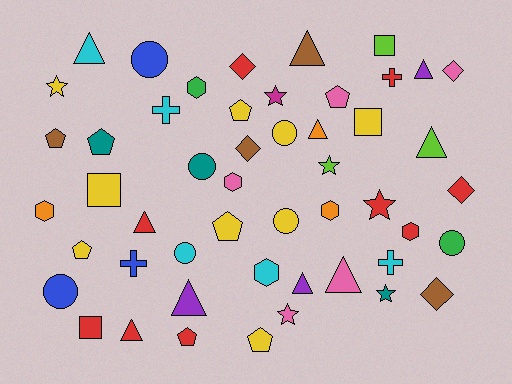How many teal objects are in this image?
There are 3 teal objects.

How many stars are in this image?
There are 6 stars.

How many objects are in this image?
There are 50 objects.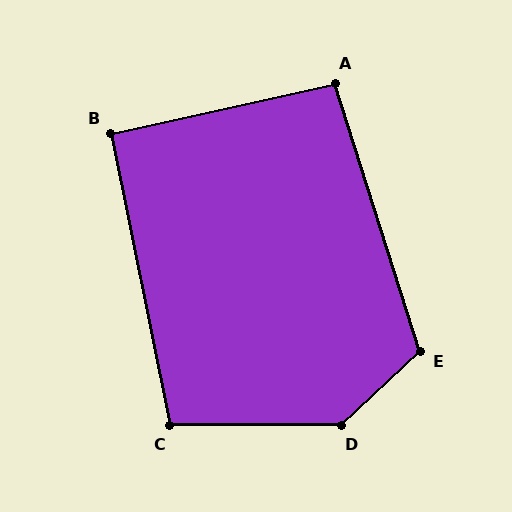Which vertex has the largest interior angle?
D, at approximately 137 degrees.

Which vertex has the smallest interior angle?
B, at approximately 91 degrees.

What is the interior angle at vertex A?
Approximately 95 degrees (approximately right).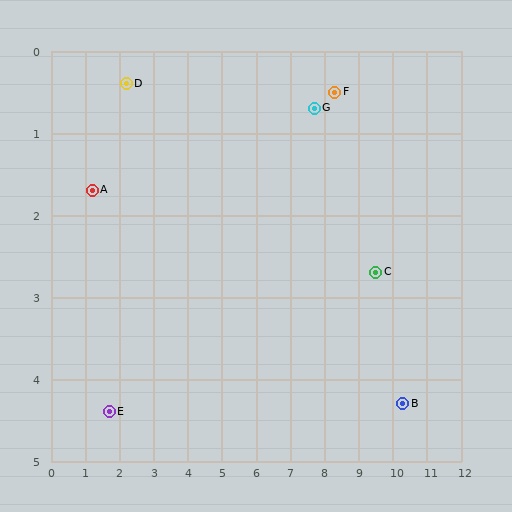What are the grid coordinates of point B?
Point B is at approximately (10.3, 4.3).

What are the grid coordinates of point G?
Point G is at approximately (7.7, 0.7).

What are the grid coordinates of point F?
Point F is at approximately (8.3, 0.5).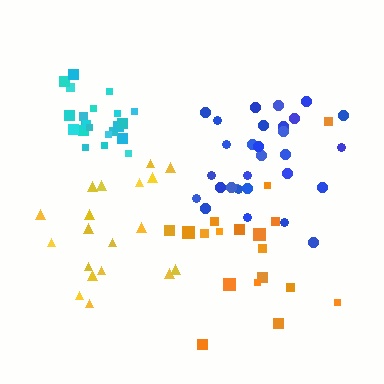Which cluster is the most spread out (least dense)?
Orange.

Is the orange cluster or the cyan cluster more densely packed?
Cyan.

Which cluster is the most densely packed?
Cyan.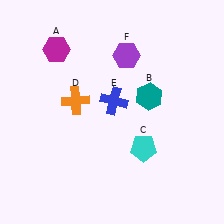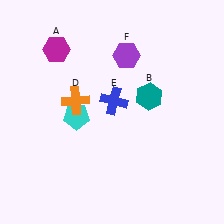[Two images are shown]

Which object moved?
The cyan pentagon (C) moved left.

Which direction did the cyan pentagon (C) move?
The cyan pentagon (C) moved left.